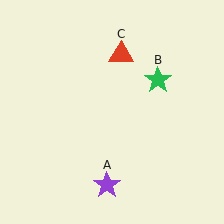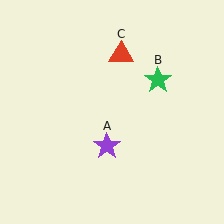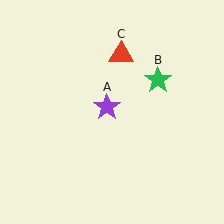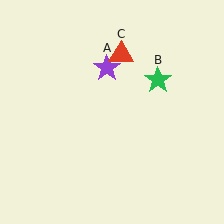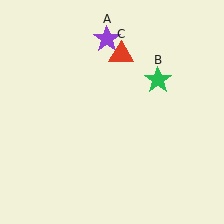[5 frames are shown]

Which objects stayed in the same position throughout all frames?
Green star (object B) and red triangle (object C) remained stationary.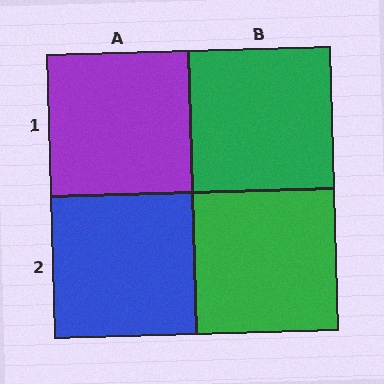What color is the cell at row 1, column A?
Purple.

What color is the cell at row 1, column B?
Green.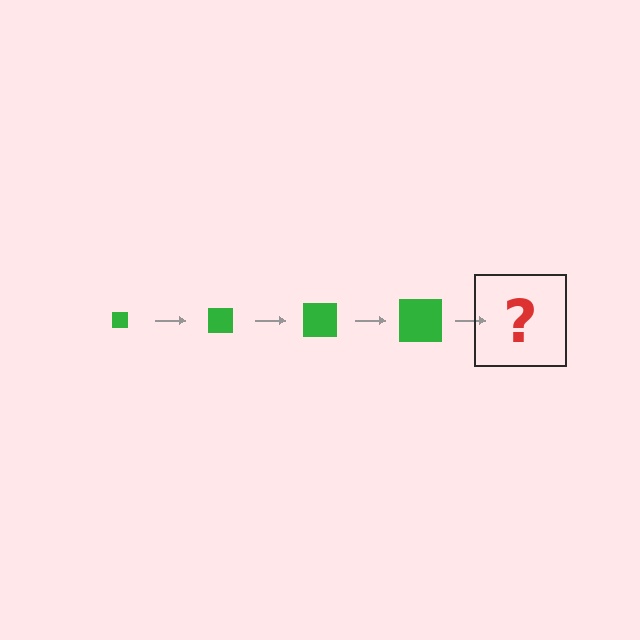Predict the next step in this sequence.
The next step is a green square, larger than the previous one.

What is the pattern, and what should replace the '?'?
The pattern is that the square gets progressively larger each step. The '?' should be a green square, larger than the previous one.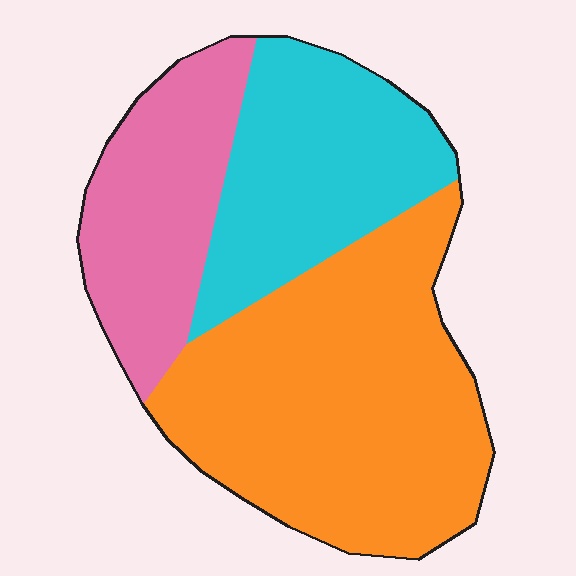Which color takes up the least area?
Pink, at roughly 25%.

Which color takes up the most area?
Orange, at roughly 50%.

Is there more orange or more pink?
Orange.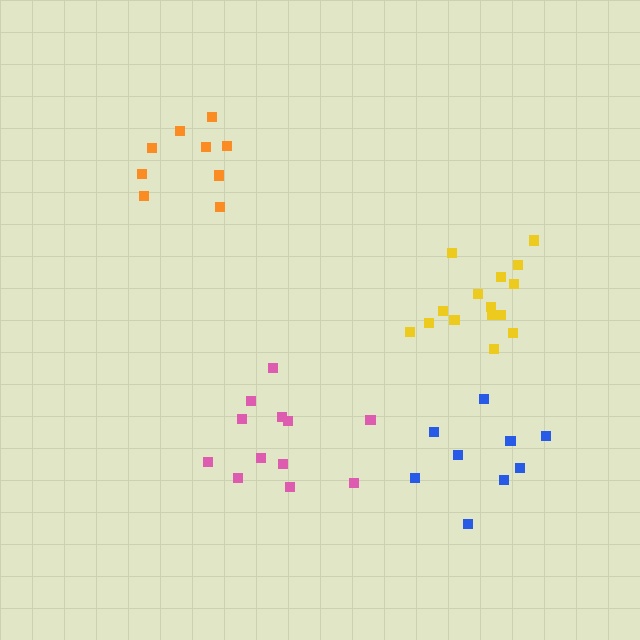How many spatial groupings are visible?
There are 4 spatial groupings.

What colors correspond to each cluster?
The clusters are colored: yellow, pink, orange, blue.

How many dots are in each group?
Group 1: 15 dots, Group 2: 12 dots, Group 3: 9 dots, Group 4: 9 dots (45 total).